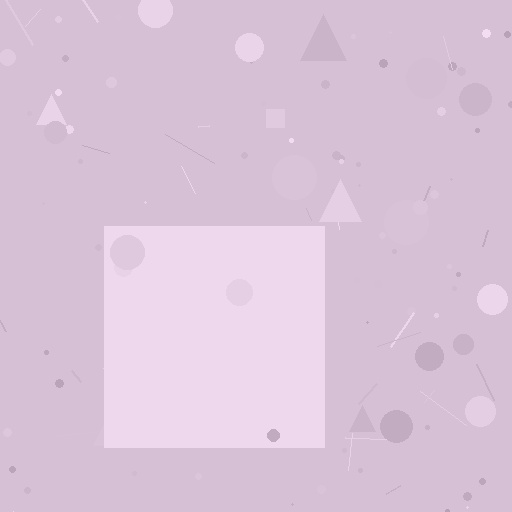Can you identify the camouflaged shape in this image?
The camouflaged shape is a square.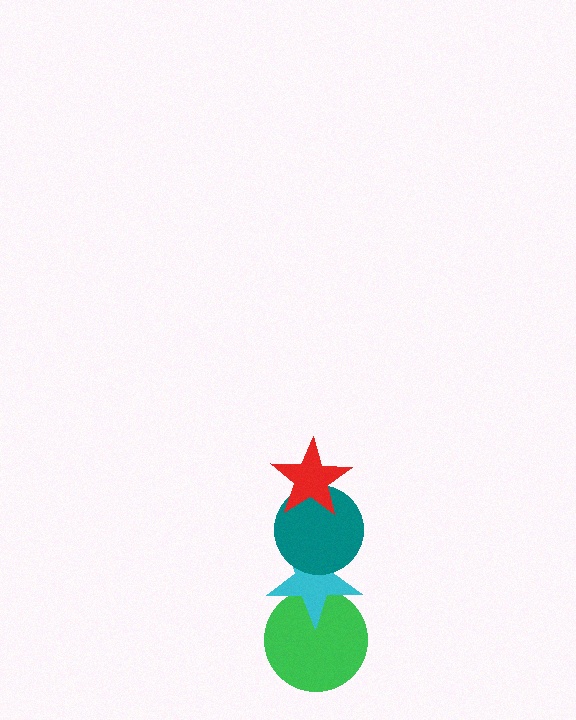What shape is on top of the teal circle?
The red star is on top of the teal circle.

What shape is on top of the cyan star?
The teal circle is on top of the cyan star.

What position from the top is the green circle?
The green circle is 4th from the top.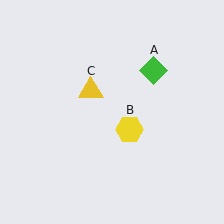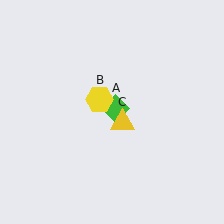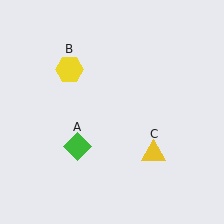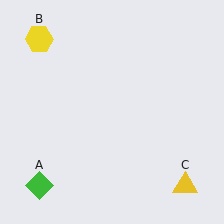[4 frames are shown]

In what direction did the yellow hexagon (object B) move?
The yellow hexagon (object B) moved up and to the left.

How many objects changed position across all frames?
3 objects changed position: green diamond (object A), yellow hexagon (object B), yellow triangle (object C).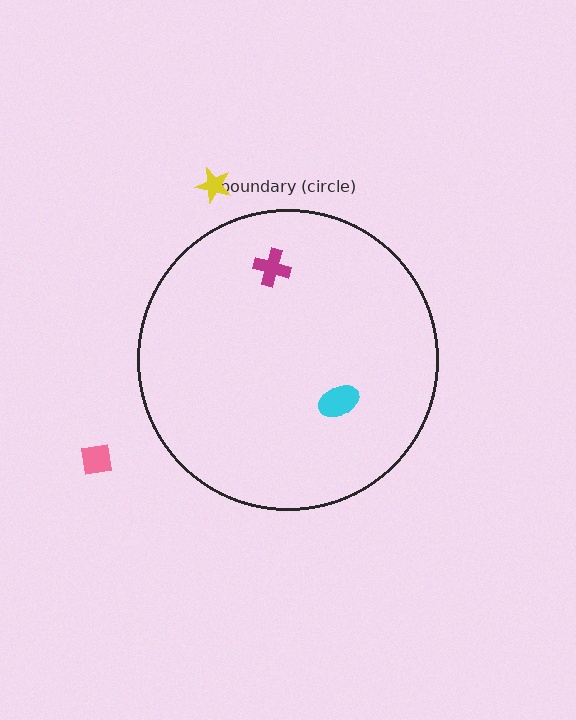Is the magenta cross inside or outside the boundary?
Inside.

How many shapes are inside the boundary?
2 inside, 2 outside.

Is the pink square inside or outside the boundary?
Outside.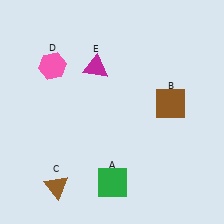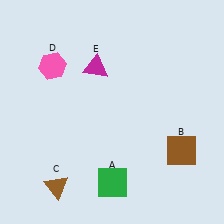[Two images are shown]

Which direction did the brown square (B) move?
The brown square (B) moved down.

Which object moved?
The brown square (B) moved down.